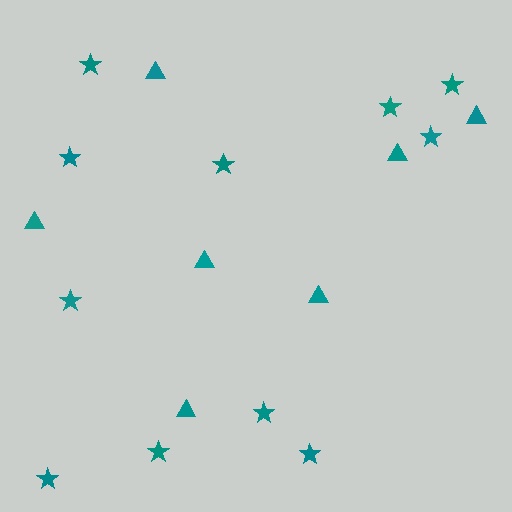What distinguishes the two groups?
There are 2 groups: one group of stars (11) and one group of triangles (7).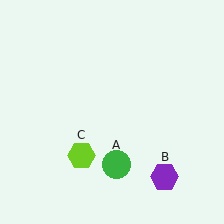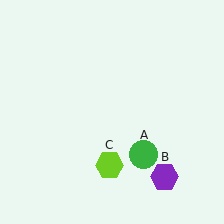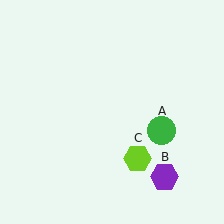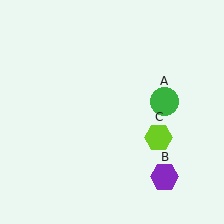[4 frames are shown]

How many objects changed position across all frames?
2 objects changed position: green circle (object A), lime hexagon (object C).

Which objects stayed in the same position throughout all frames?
Purple hexagon (object B) remained stationary.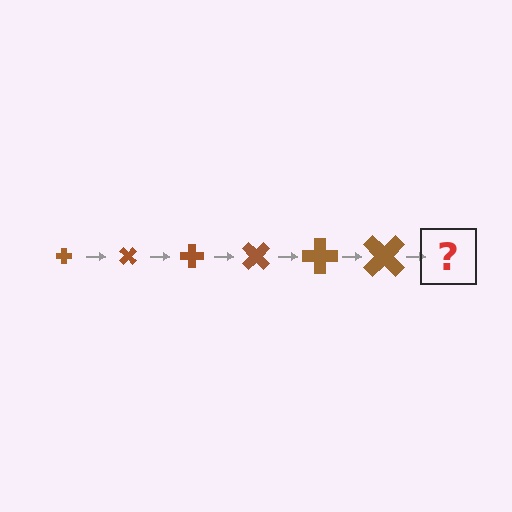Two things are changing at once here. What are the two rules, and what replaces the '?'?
The two rules are that the cross grows larger each step and it rotates 45 degrees each step. The '?' should be a cross, larger than the previous one and rotated 270 degrees from the start.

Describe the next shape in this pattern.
It should be a cross, larger than the previous one and rotated 270 degrees from the start.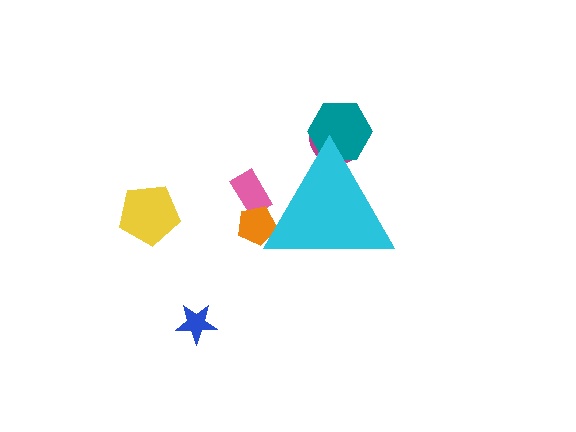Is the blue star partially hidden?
No, the blue star is fully visible.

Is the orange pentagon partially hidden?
Yes, the orange pentagon is partially hidden behind the cyan triangle.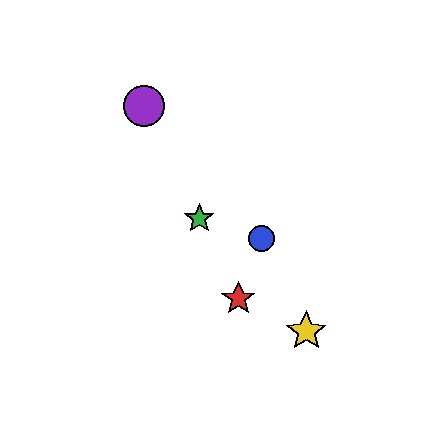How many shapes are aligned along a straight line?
3 shapes (the red star, the green star, the purple circle) are aligned along a straight line.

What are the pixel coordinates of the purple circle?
The purple circle is at (144, 106).